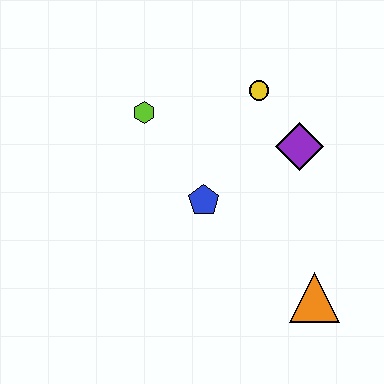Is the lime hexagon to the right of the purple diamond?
No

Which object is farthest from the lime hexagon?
The orange triangle is farthest from the lime hexagon.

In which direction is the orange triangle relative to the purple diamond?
The orange triangle is below the purple diamond.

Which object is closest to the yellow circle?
The purple diamond is closest to the yellow circle.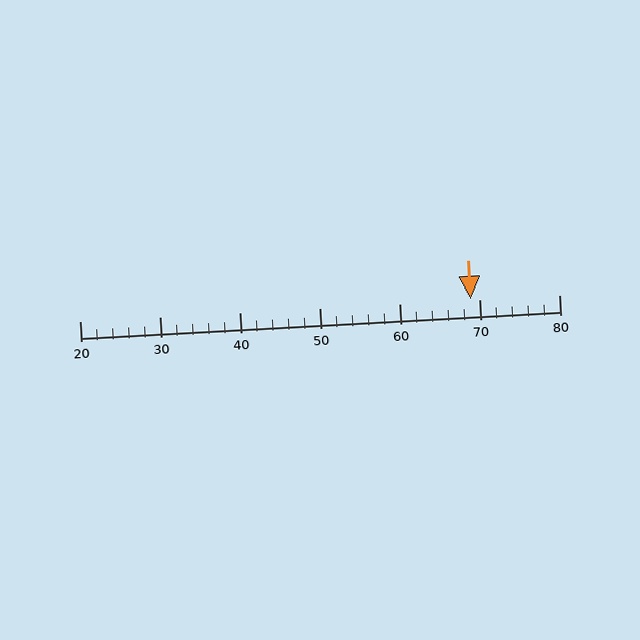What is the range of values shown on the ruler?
The ruler shows values from 20 to 80.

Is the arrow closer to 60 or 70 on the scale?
The arrow is closer to 70.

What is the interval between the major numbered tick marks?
The major tick marks are spaced 10 units apart.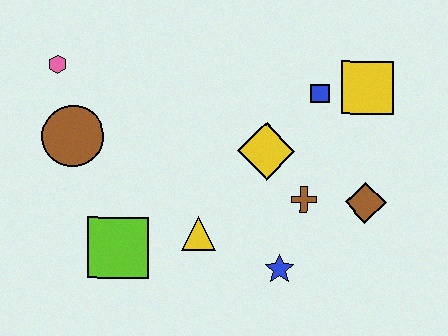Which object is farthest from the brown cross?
The pink hexagon is farthest from the brown cross.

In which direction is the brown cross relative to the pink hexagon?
The brown cross is to the right of the pink hexagon.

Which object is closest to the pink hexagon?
The brown circle is closest to the pink hexagon.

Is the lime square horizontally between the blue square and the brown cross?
No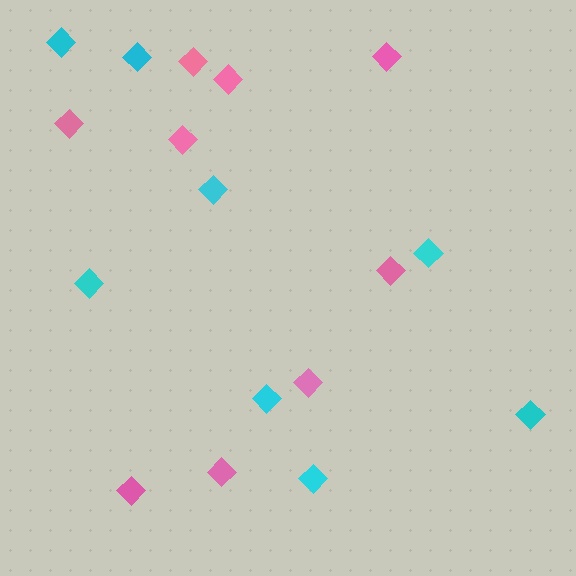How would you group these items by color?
There are 2 groups: one group of cyan diamonds (8) and one group of pink diamonds (9).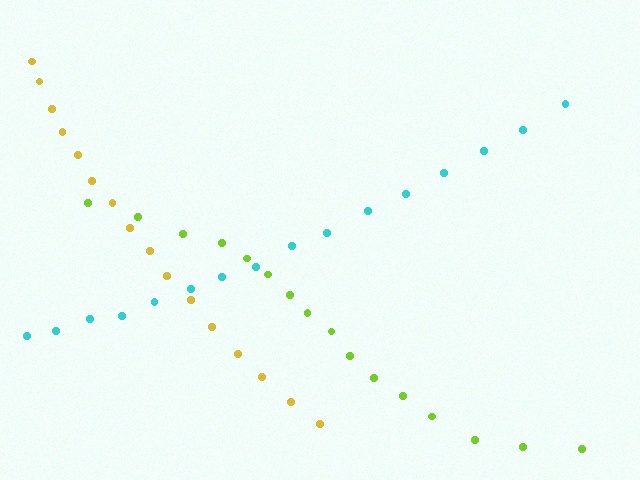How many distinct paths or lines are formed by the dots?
There are 3 distinct paths.